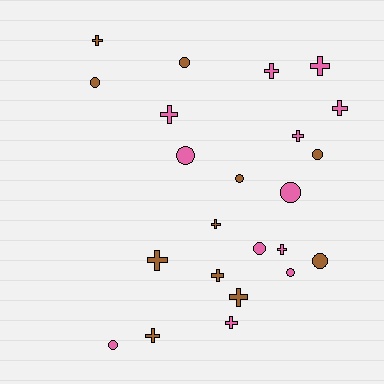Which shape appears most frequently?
Cross, with 13 objects.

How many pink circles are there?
There are 5 pink circles.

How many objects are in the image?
There are 23 objects.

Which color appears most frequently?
Pink, with 12 objects.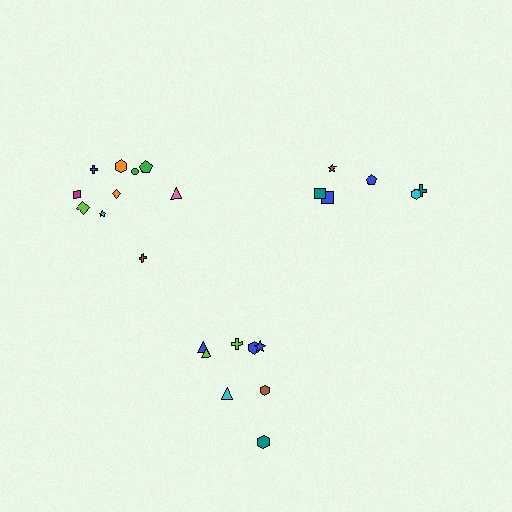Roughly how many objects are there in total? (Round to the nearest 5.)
Roughly 25 objects in total.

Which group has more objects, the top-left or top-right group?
The top-left group.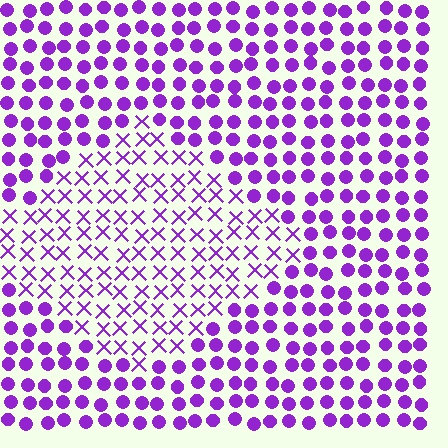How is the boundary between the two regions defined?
The boundary is defined by a change in element shape: X marks inside vs. circles outside. All elements share the same color and spacing.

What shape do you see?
I see a diamond.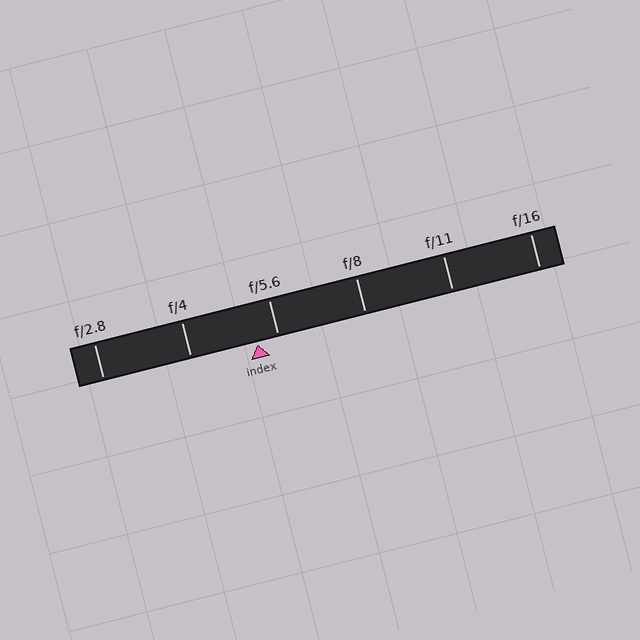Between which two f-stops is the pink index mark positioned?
The index mark is between f/4 and f/5.6.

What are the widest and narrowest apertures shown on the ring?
The widest aperture shown is f/2.8 and the narrowest is f/16.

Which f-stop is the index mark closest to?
The index mark is closest to f/5.6.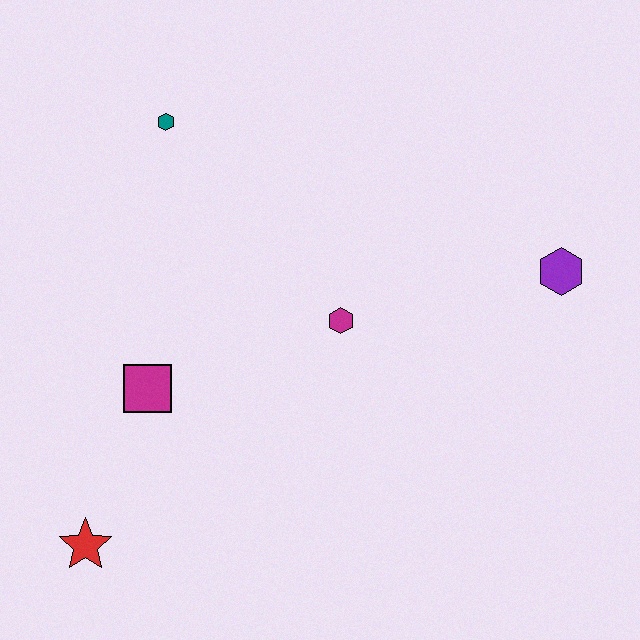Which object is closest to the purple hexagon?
The magenta hexagon is closest to the purple hexagon.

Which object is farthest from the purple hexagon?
The red star is farthest from the purple hexagon.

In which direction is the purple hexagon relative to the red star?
The purple hexagon is to the right of the red star.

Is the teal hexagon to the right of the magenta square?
Yes